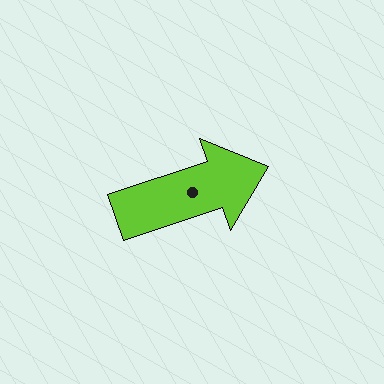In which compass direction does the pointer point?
East.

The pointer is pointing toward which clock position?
Roughly 2 o'clock.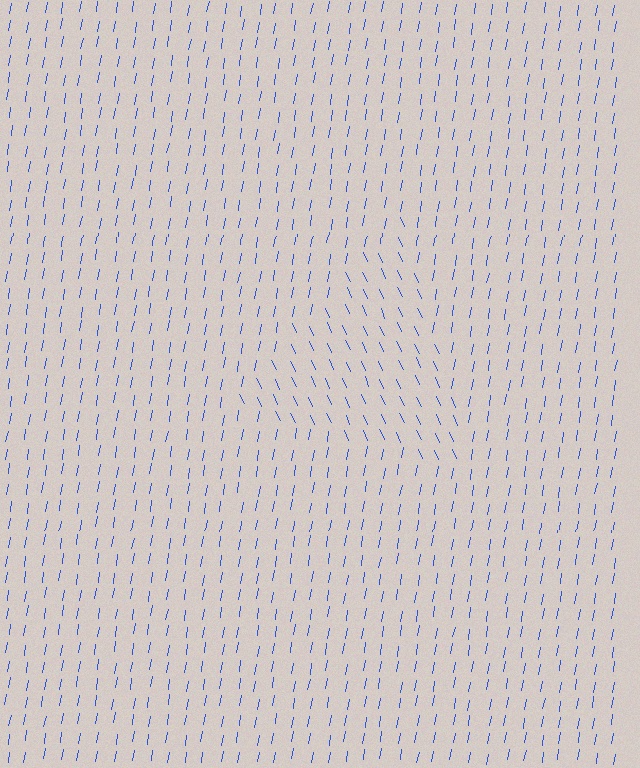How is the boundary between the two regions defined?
The boundary is defined purely by a change in line orientation (approximately 34 degrees difference). All lines are the same color and thickness.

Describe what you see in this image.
The image is filled with small blue line segments. A triangle region in the image has lines oriented differently from the surrounding lines, creating a visible texture boundary.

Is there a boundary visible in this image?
Yes, there is a texture boundary formed by a change in line orientation.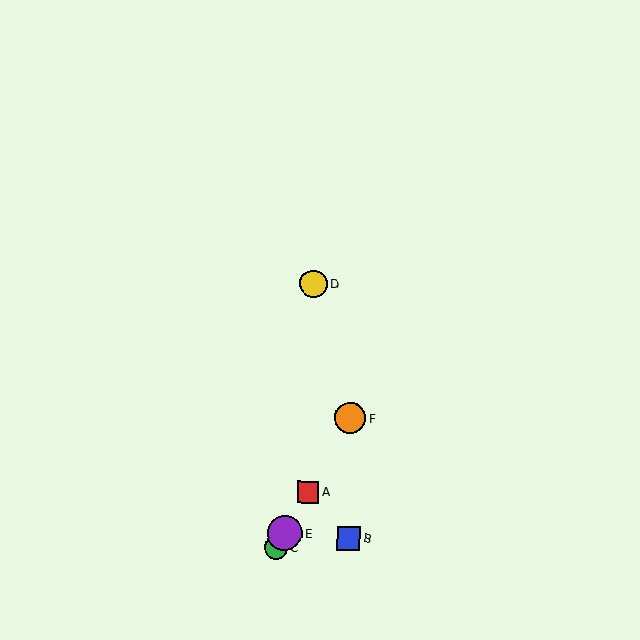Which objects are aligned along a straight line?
Objects A, C, E, F are aligned along a straight line.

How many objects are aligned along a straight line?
4 objects (A, C, E, F) are aligned along a straight line.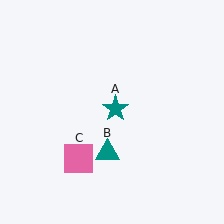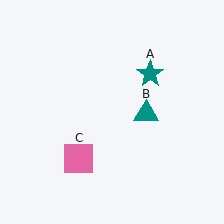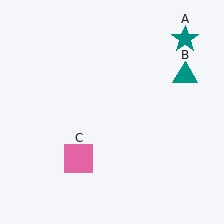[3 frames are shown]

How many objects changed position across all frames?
2 objects changed position: teal star (object A), teal triangle (object B).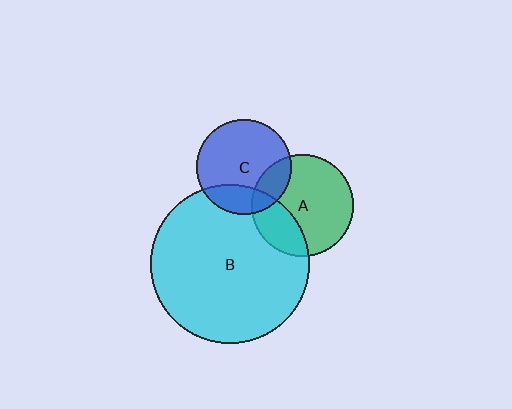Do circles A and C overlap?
Yes.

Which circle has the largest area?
Circle B (cyan).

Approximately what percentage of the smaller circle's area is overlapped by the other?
Approximately 20%.